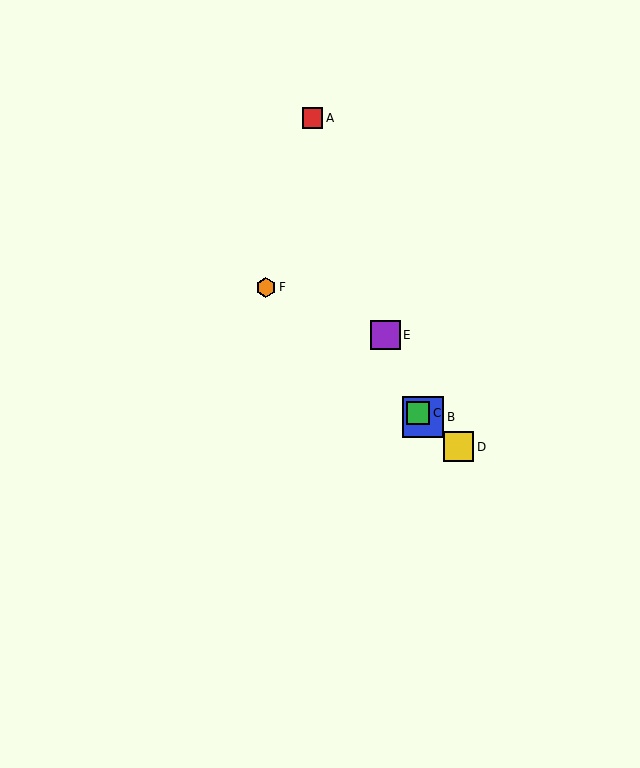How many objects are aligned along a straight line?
4 objects (B, C, D, F) are aligned along a straight line.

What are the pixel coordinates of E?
Object E is at (385, 335).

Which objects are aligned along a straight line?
Objects B, C, D, F are aligned along a straight line.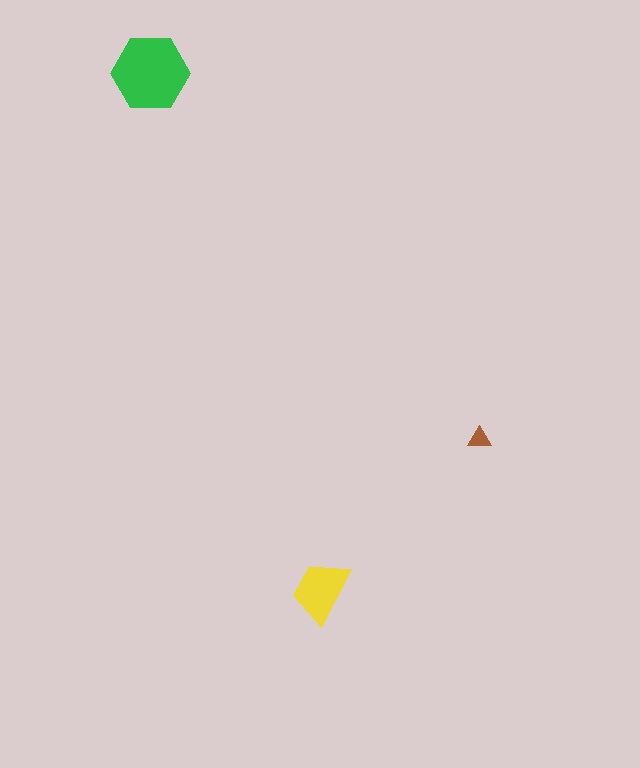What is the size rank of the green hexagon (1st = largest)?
1st.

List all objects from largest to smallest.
The green hexagon, the yellow trapezoid, the brown triangle.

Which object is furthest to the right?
The brown triangle is rightmost.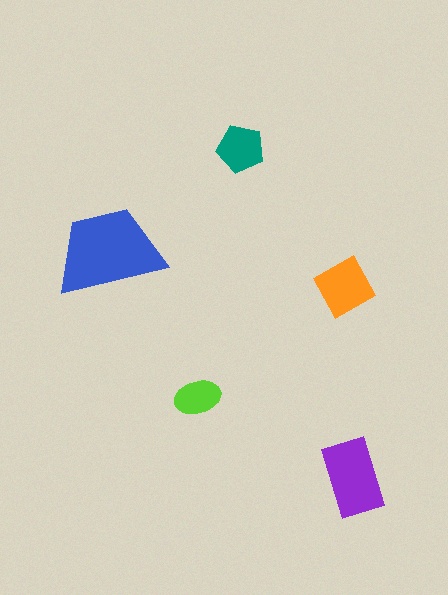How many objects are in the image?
There are 5 objects in the image.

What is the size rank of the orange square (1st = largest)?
3rd.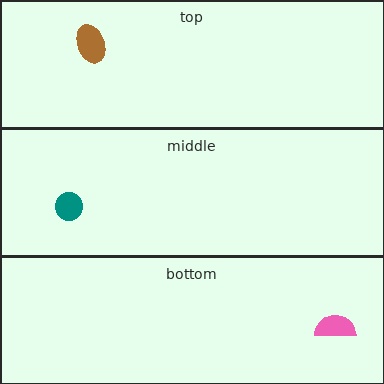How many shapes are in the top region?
1.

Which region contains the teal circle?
The middle region.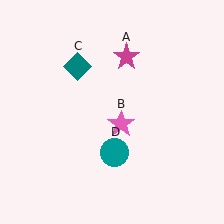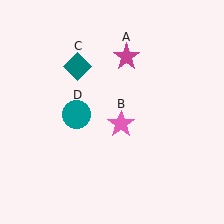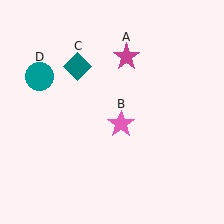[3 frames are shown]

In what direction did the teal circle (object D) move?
The teal circle (object D) moved up and to the left.